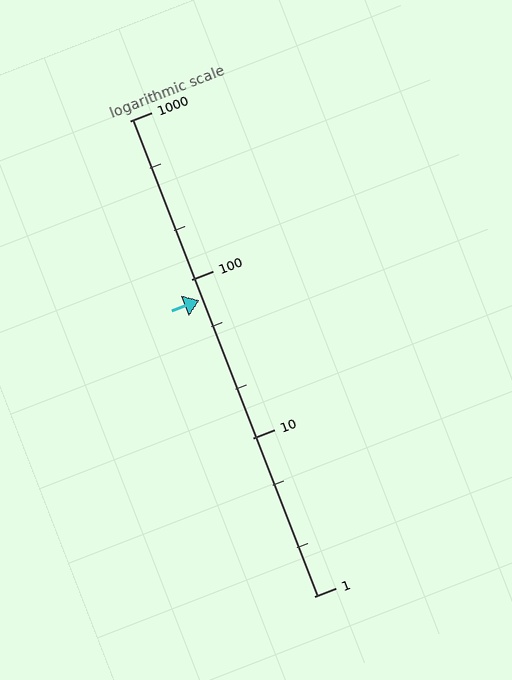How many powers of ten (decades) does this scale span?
The scale spans 3 decades, from 1 to 1000.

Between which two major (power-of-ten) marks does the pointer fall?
The pointer is between 10 and 100.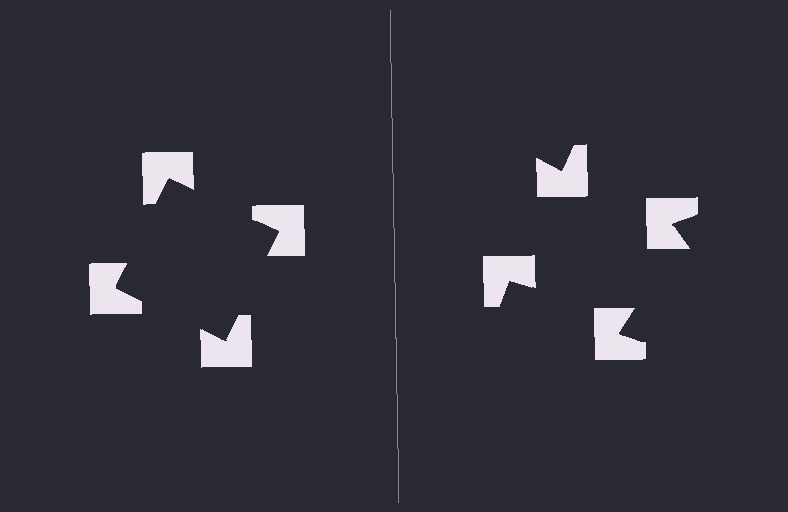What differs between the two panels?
The notched squares are positioned identically on both sides; only the wedge orientations differ. On the left they align to a square; on the right they are misaligned.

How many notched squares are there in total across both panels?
8 — 4 on each side.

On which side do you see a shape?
An illusory square appears on the left side. On the right side the wedge cuts are rotated, so no coherent shape forms.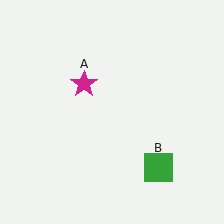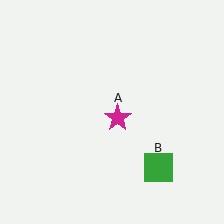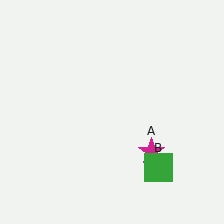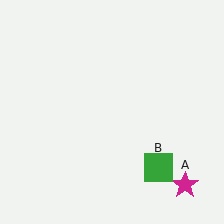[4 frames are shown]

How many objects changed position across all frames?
1 object changed position: magenta star (object A).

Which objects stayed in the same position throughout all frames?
Green square (object B) remained stationary.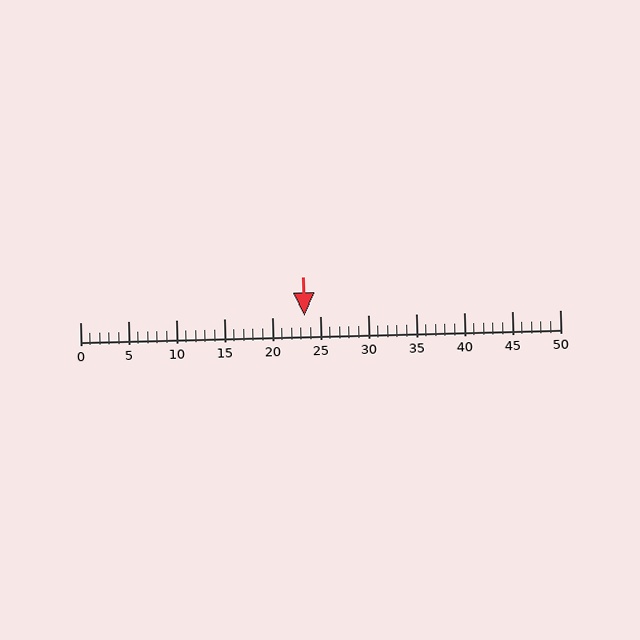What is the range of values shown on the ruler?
The ruler shows values from 0 to 50.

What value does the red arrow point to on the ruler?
The red arrow points to approximately 23.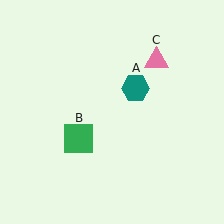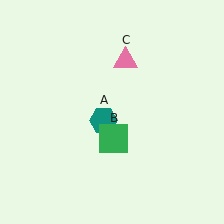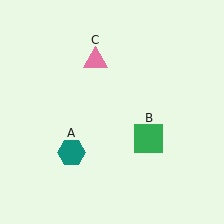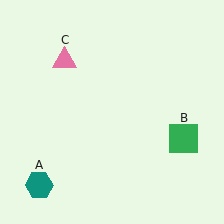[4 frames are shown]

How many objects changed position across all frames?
3 objects changed position: teal hexagon (object A), green square (object B), pink triangle (object C).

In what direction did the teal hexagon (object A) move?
The teal hexagon (object A) moved down and to the left.